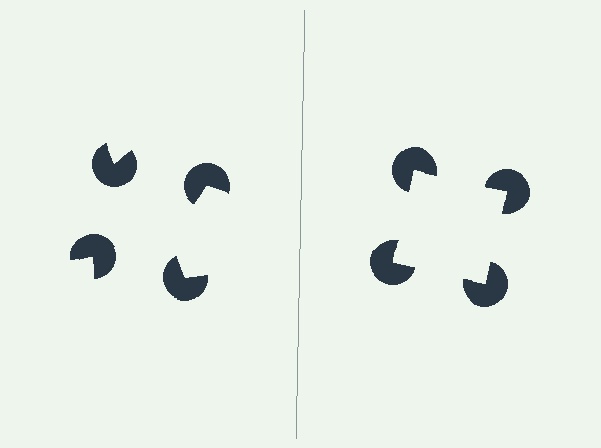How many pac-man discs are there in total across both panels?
8 — 4 on each side.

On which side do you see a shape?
An illusory square appears on the right side. On the left side the wedge cuts are rotated, so no coherent shape forms.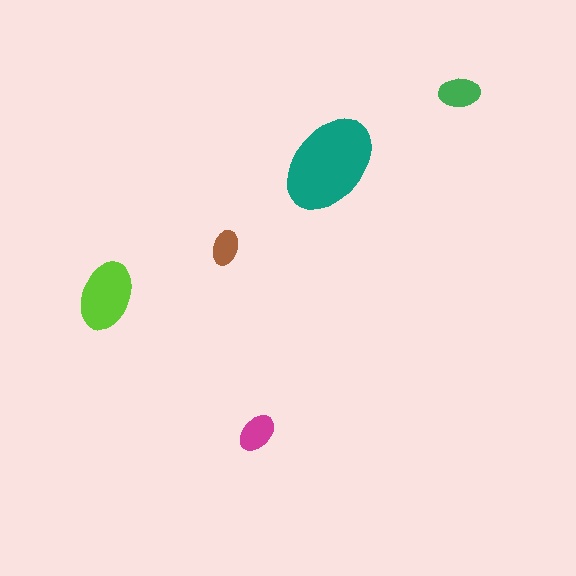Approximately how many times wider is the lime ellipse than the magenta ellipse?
About 1.5 times wider.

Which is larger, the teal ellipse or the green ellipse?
The teal one.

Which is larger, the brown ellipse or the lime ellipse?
The lime one.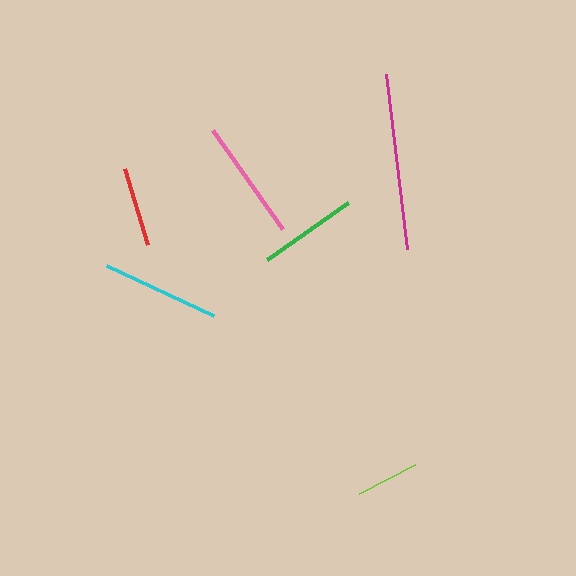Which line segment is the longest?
The magenta line is the longest at approximately 177 pixels.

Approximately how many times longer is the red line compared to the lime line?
The red line is approximately 1.3 times the length of the lime line.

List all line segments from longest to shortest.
From longest to shortest: magenta, pink, cyan, green, red, lime.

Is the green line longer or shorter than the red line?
The green line is longer than the red line.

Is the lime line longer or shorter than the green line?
The green line is longer than the lime line.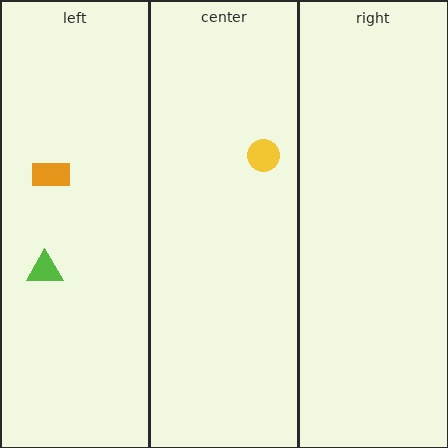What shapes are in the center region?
The yellow circle.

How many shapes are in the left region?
2.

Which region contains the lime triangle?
The left region.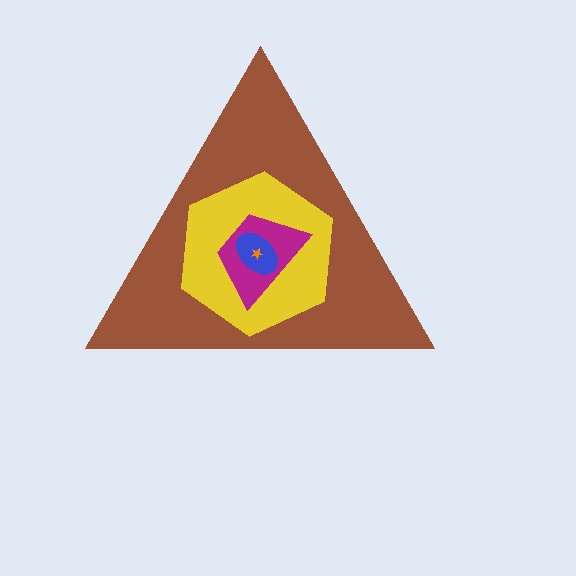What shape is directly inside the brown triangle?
The yellow hexagon.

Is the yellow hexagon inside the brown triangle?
Yes.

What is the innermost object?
The orange star.